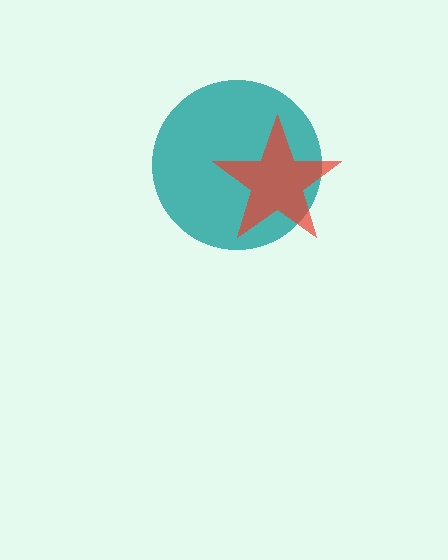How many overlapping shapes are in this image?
There are 2 overlapping shapes in the image.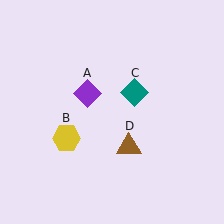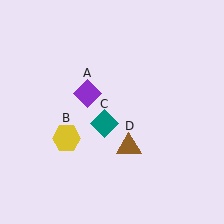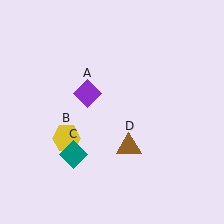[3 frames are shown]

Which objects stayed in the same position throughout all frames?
Purple diamond (object A) and yellow hexagon (object B) and brown triangle (object D) remained stationary.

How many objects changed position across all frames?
1 object changed position: teal diamond (object C).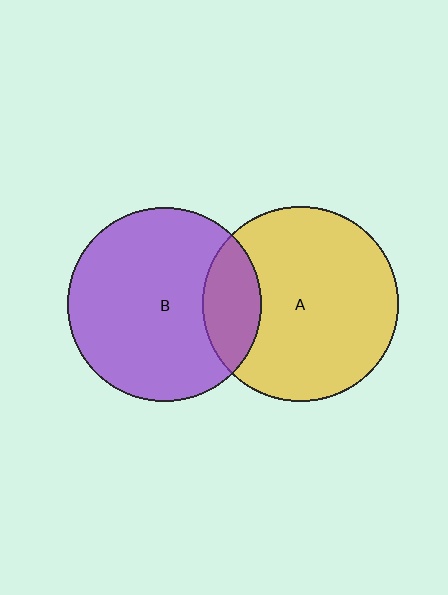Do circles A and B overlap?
Yes.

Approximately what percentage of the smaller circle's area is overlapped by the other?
Approximately 20%.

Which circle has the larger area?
Circle A (yellow).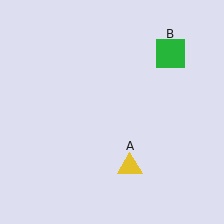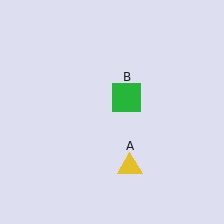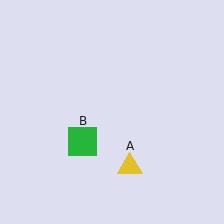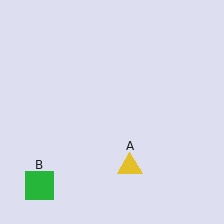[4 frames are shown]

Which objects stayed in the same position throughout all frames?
Yellow triangle (object A) remained stationary.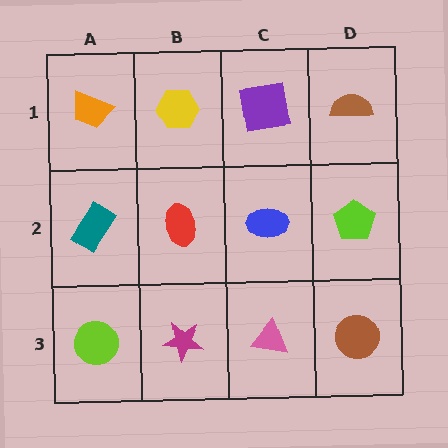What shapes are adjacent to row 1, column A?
A teal rectangle (row 2, column A), a yellow hexagon (row 1, column B).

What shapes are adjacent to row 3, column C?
A blue ellipse (row 2, column C), a magenta star (row 3, column B), a brown circle (row 3, column D).